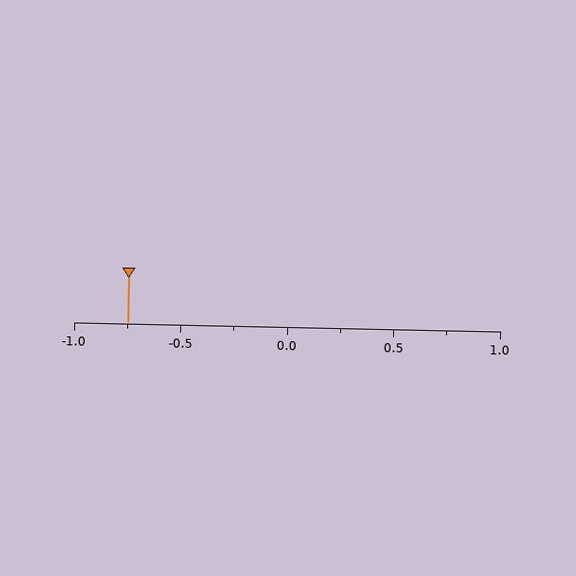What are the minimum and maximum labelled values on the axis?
The axis runs from -1.0 to 1.0.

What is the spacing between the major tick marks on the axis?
The major ticks are spaced 0.5 apart.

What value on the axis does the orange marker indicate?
The marker indicates approximately -0.75.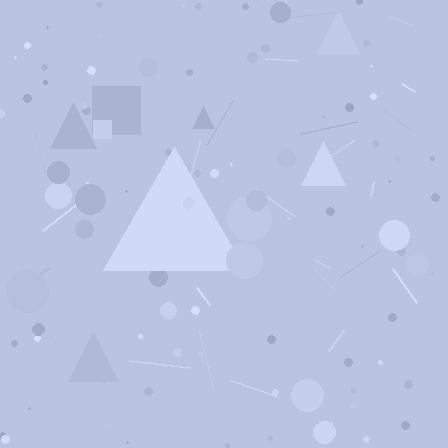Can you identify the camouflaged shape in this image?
The camouflaged shape is a triangle.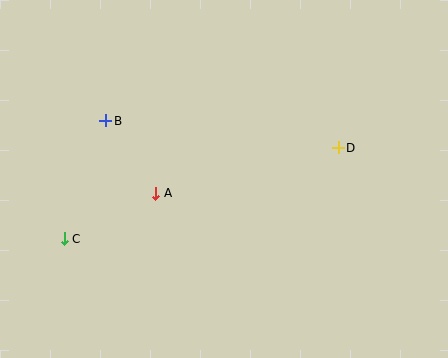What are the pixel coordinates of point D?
Point D is at (338, 148).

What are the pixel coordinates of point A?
Point A is at (156, 193).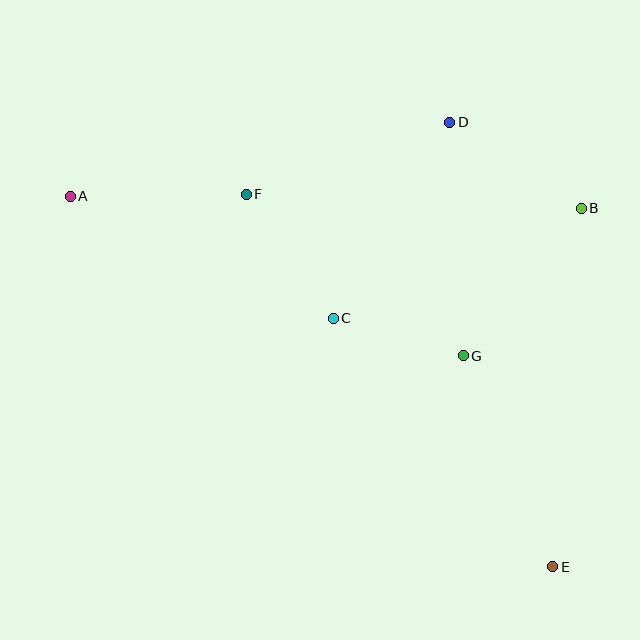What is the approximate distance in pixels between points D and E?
The distance between D and E is approximately 456 pixels.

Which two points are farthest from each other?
Points A and E are farthest from each other.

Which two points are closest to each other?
Points C and G are closest to each other.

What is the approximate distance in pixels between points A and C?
The distance between A and C is approximately 290 pixels.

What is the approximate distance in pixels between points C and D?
The distance between C and D is approximately 228 pixels.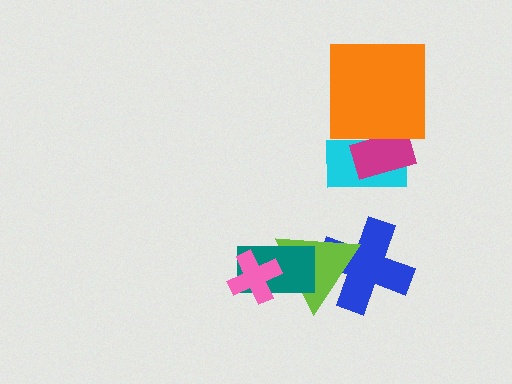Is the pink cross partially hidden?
No, no other shape covers it.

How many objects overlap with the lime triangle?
3 objects overlap with the lime triangle.